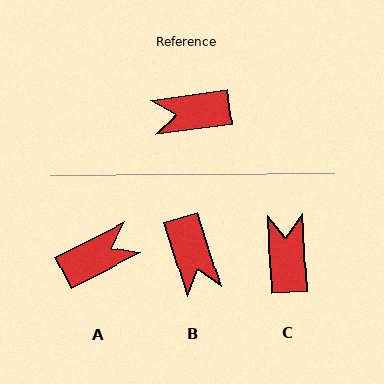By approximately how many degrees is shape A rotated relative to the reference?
Approximately 161 degrees clockwise.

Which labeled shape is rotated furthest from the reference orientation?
A, about 161 degrees away.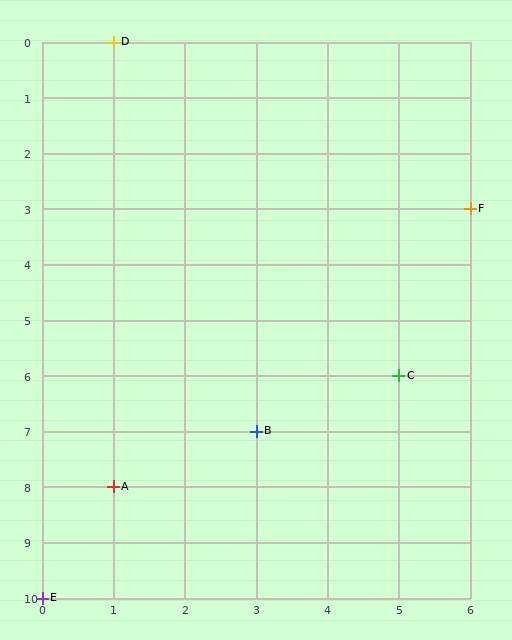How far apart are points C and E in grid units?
Points C and E are 5 columns and 4 rows apart (about 6.4 grid units diagonally).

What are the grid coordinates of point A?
Point A is at grid coordinates (1, 8).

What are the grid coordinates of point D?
Point D is at grid coordinates (1, 0).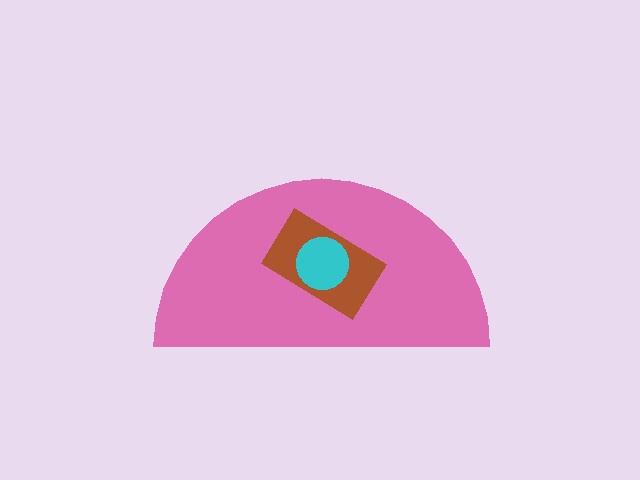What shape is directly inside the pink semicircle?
The brown rectangle.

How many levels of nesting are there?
3.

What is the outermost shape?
The pink semicircle.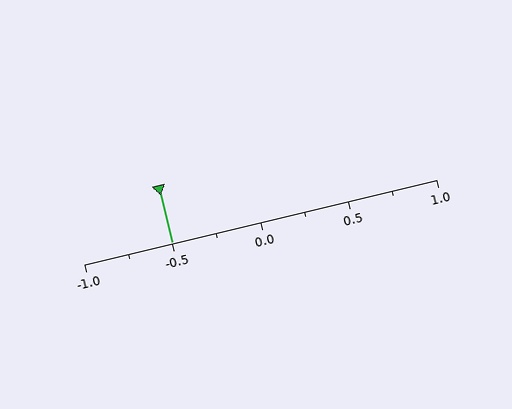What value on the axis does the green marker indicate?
The marker indicates approximately -0.5.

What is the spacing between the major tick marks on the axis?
The major ticks are spaced 0.5 apart.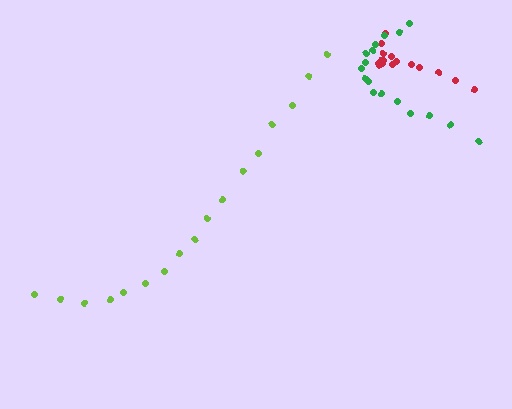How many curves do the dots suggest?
There are 3 distinct paths.